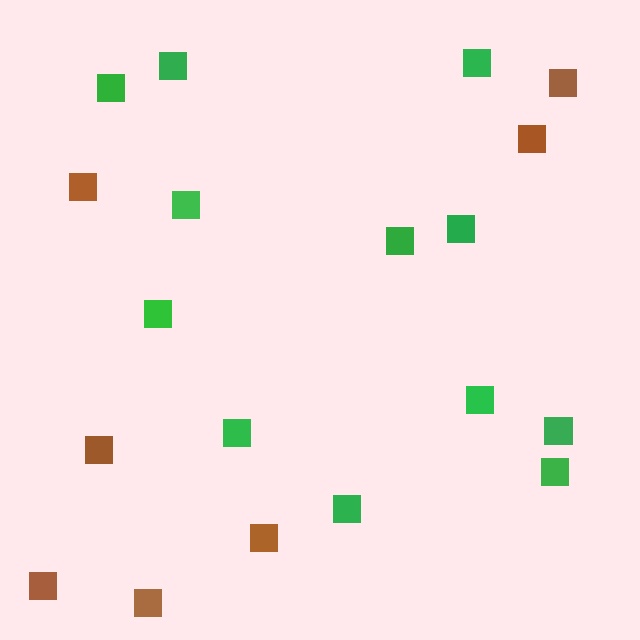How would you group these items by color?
There are 2 groups: one group of green squares (12) and one group of brown squares (7).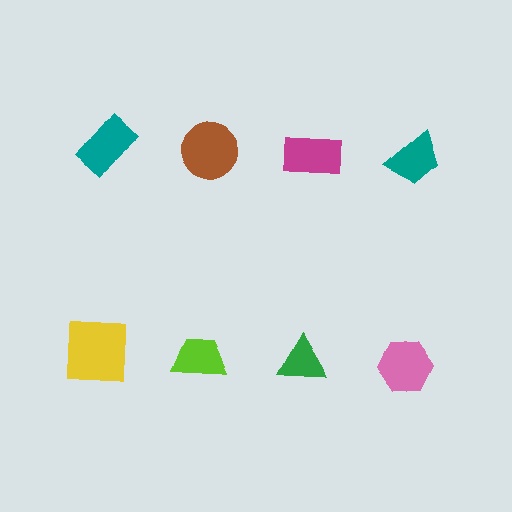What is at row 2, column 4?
A pink hexagon.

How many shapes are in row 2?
4 shapes.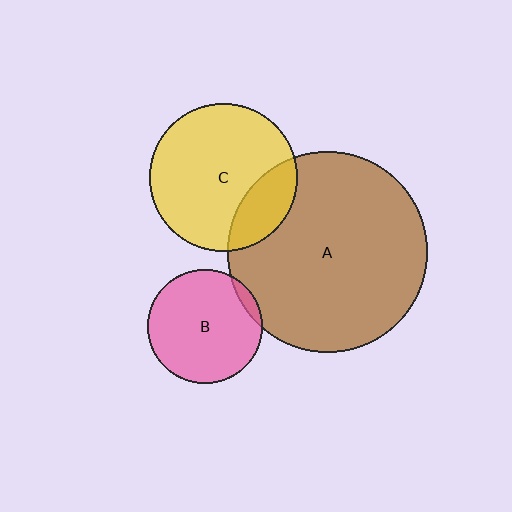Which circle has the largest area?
Circle A (brown).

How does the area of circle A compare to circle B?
Approximately 3.0 times.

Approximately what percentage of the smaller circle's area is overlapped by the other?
Approximately 20%.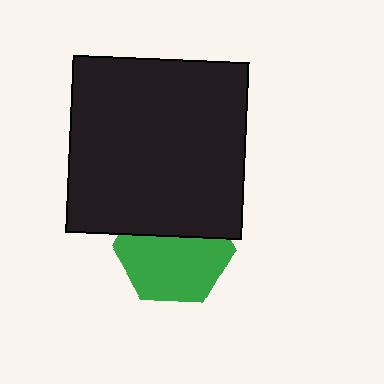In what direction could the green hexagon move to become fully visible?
The green hexagon could move down. That would shift it out from behind the black square entirely.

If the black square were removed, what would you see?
You would see the complete green hexagon.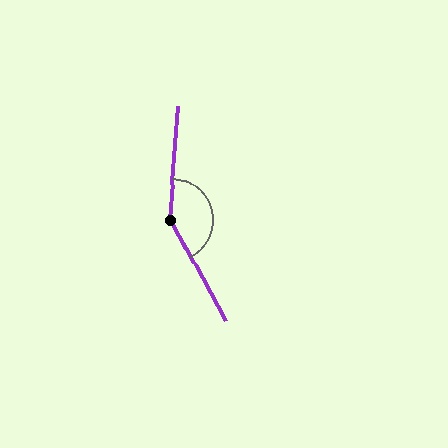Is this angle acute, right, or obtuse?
It is obtuse.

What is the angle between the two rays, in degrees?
Approximately 148 degrees.